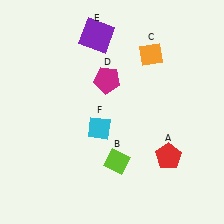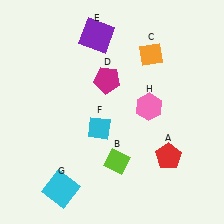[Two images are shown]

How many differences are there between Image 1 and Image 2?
There are 2 differences between the two images.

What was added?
A cyan square (G), a pink hexagon (H) were added in Image 2.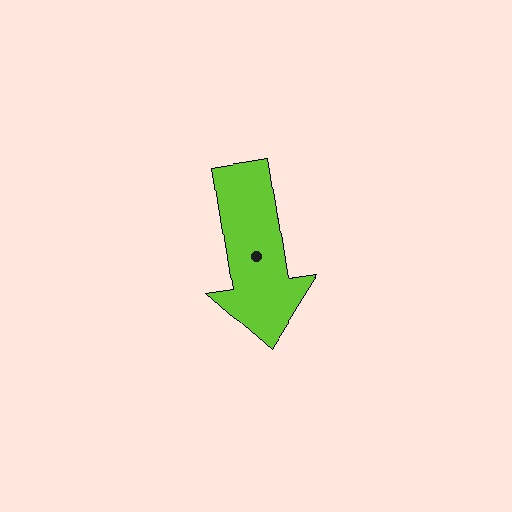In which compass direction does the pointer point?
South.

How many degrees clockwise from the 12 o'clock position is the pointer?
Approximately 171 degrees.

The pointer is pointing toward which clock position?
Roughly 6 o'clock.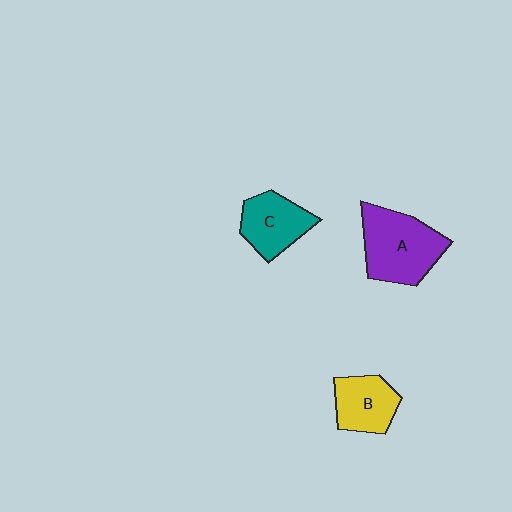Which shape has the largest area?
Shape A (purple).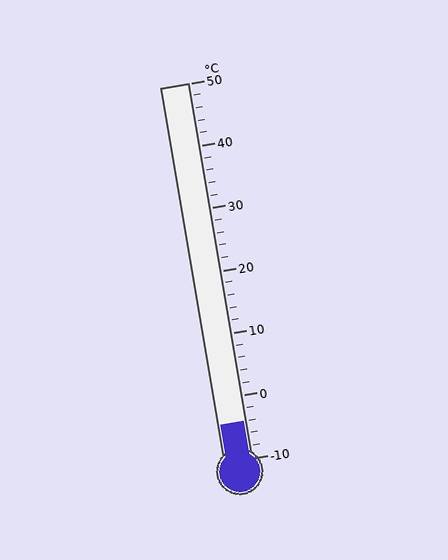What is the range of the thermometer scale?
The thermometer scale ranges from -10°C to 50°C.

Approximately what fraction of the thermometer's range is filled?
The thermometer is filled to approximately 10% of its range.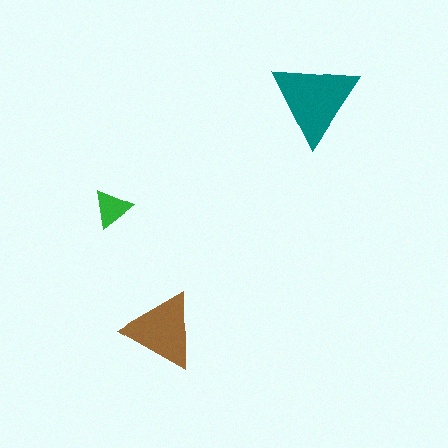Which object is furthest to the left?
The green triangle is leftmost.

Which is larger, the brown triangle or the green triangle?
The brown one.